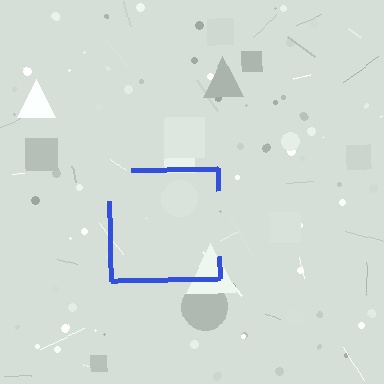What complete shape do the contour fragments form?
The contour fragments form a square.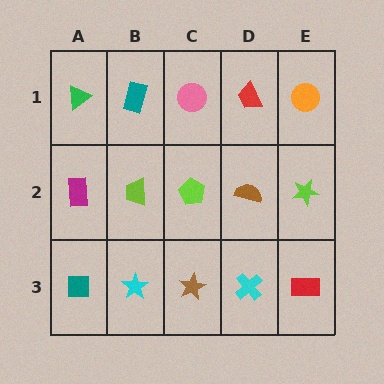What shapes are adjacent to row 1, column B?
A lime trapezoid (row 2, column B), a green triangle (row 1, column A), a pink circle (row 1, column C).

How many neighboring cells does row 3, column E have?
2.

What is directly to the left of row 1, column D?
A pink circle.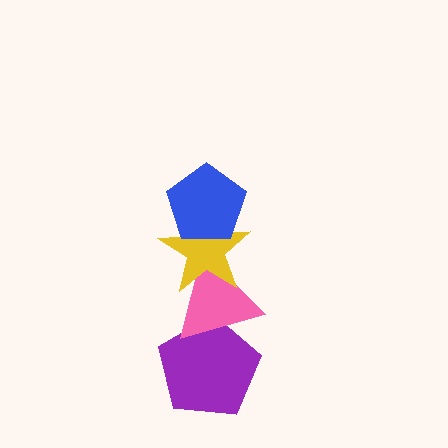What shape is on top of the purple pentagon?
The pink triangle is on top of the purple pentagon.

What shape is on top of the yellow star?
The blue pentagon is on top of the yellow star.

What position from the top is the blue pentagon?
The blue pentagon is 1st from the top.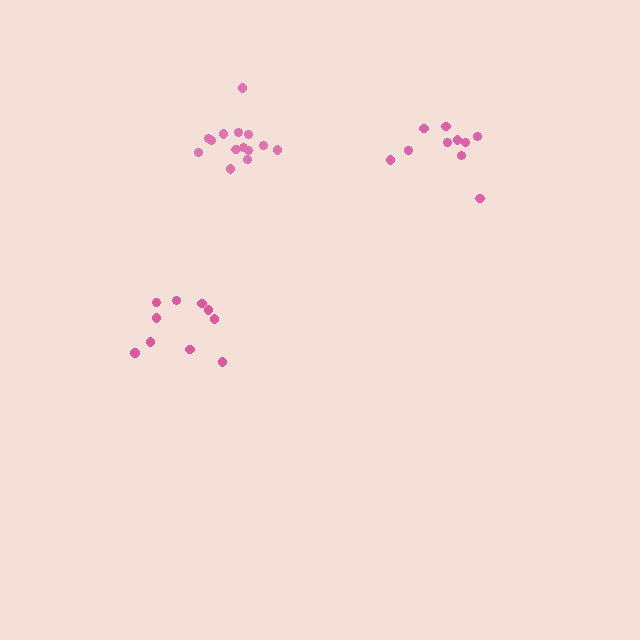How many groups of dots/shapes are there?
There are 3 groups.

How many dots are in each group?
Group 1: 10 dots, Group 2: 10 dots, Group 3: 14 dots (34 total).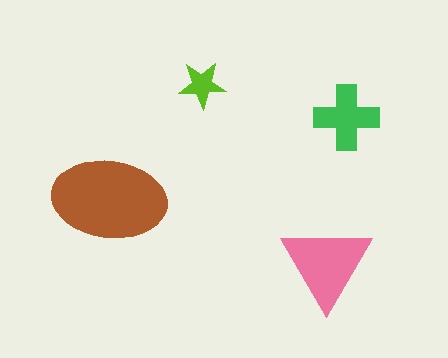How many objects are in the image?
There are 4 objects in the image.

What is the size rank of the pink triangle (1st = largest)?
2nd.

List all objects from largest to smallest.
The brown ellipse, the pink triangle, the green cross, the lime star.